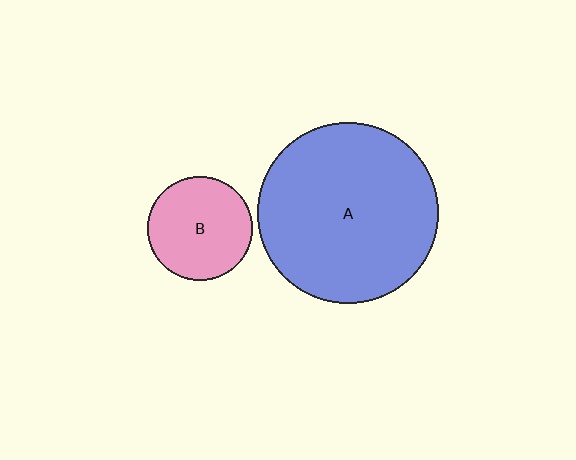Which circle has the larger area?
Circle A (blue).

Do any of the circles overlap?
No, none of the circles overlap.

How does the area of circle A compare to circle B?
Approximately 3.0 times.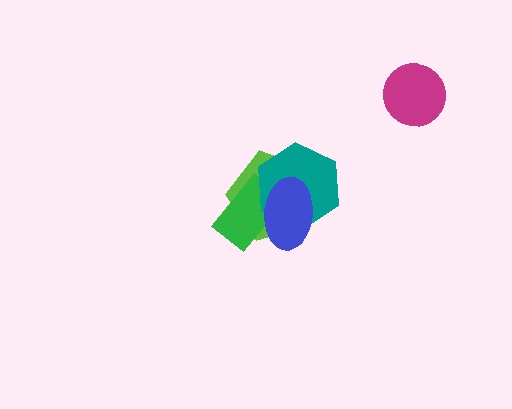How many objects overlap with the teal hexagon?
3 objects overlap with the teal hexagon.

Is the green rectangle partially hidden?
Yes, it is partially covered by another shape.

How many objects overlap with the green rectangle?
3 objects overlap with the green rectangle.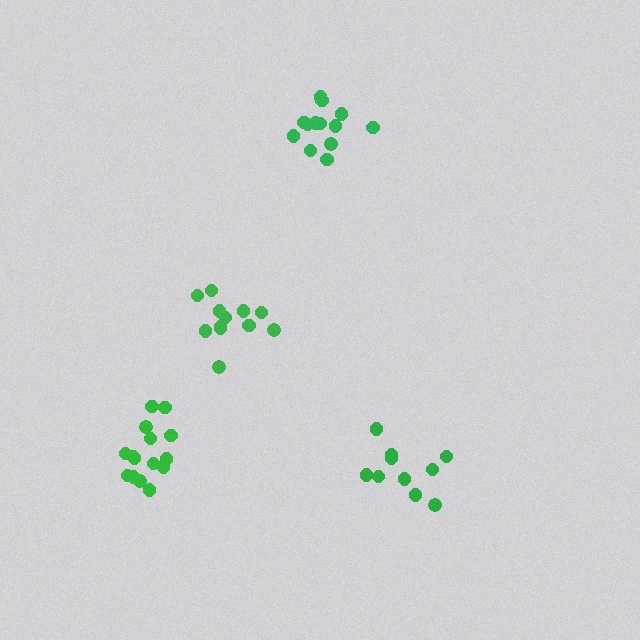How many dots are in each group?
Group 1: 10 dots, Group 2: 13 dots, Group 3: 15 dots, Group 4: 12 dots (50 total).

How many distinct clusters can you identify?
There are 4 distinct clusters.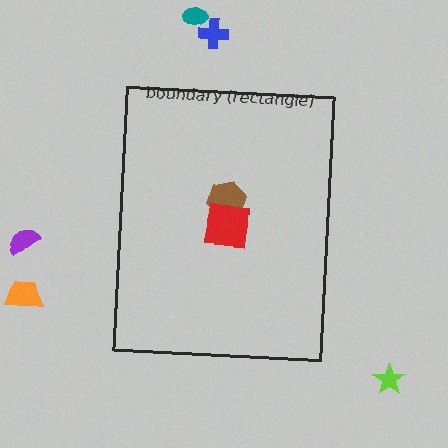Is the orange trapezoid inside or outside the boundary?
Outside.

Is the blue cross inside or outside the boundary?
Outside.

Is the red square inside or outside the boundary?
Inside.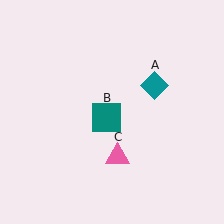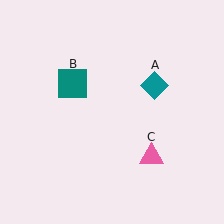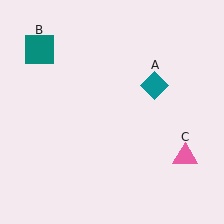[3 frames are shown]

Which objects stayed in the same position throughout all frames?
Teal diamond (object A) remained stationary.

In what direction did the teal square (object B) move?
The teal square (object B) moved up and to the left.